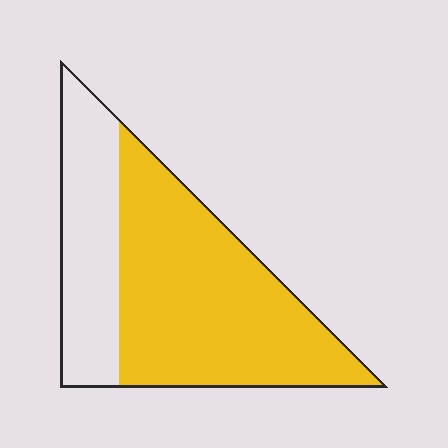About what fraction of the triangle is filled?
About two thirds (2/3).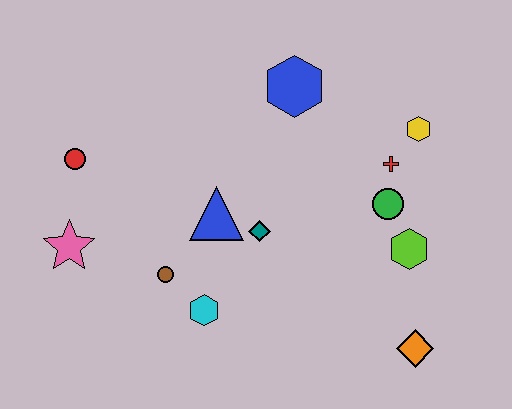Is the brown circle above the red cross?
No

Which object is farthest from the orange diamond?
The red circle is farthest from the orange diamond.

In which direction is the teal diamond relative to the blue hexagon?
The teal diamond is below the blue hexagon.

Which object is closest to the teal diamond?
The blue triangle is closest to the teal diamond.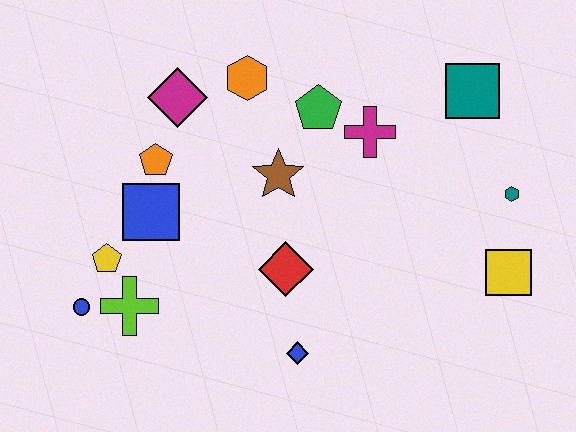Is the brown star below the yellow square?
No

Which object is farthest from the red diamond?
The teal square is farthest from the red diamond.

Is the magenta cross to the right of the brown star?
Yes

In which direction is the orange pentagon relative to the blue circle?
The orange pentagon is above the blue circle.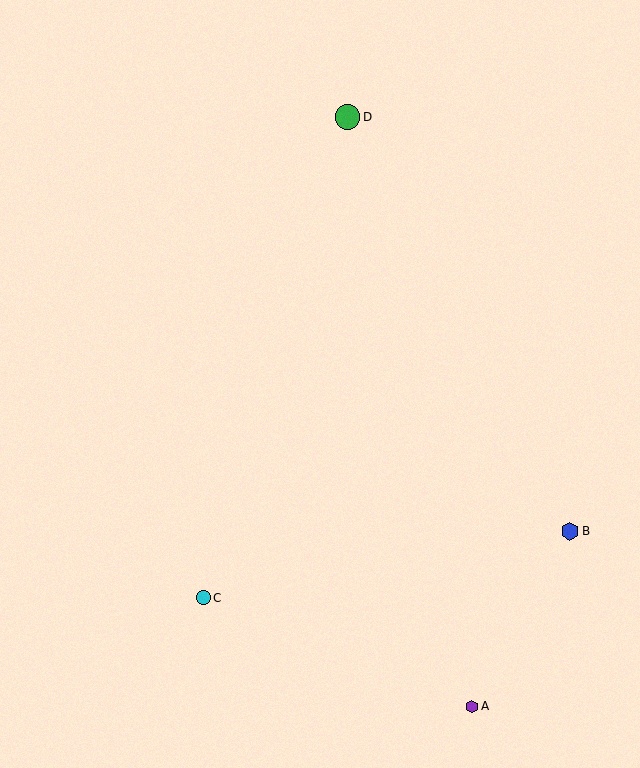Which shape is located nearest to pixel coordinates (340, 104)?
The green circle (labeled D) at (347, 117) is nearest to that location.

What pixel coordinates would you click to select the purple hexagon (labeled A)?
Click at (472, 706) to select the purple hexagon A.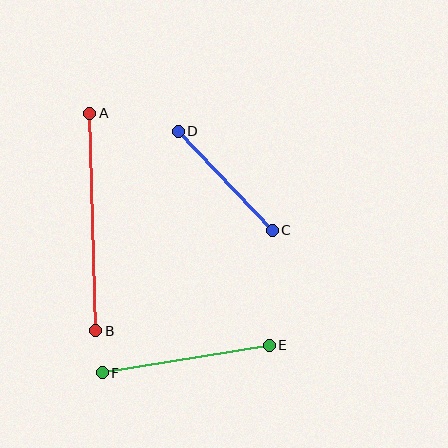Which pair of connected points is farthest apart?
Points A and B are farthest apart.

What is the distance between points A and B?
The distance is approximately 218 pixels.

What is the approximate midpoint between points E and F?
The midpoint is at approximately (186, 359) pixels.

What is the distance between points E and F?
The distance is approximately 169 pixels.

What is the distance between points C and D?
The distance is approximately 137 pixels.